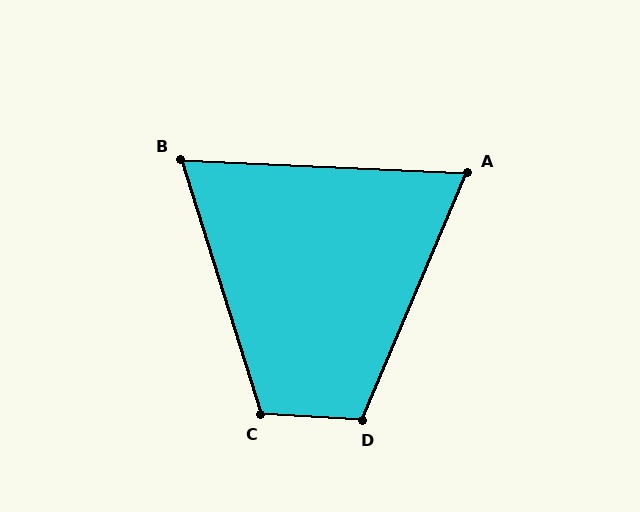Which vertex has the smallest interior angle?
A, at approximately 69 degrees.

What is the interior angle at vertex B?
Approximately 70 degrees (acute).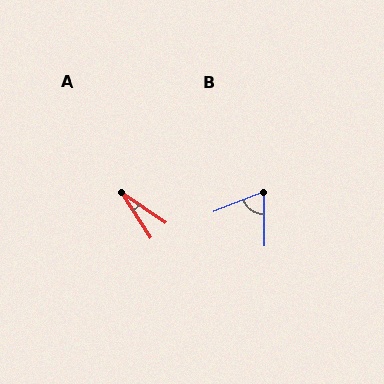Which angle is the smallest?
A, at approximately 22 degrees.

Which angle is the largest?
B, at approximately 68 degrees.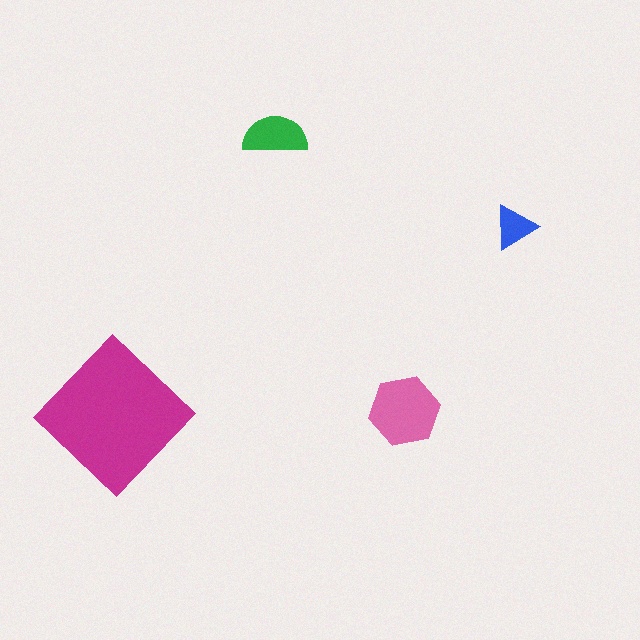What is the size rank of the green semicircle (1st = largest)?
3rd.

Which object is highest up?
The green semicircle is topmost.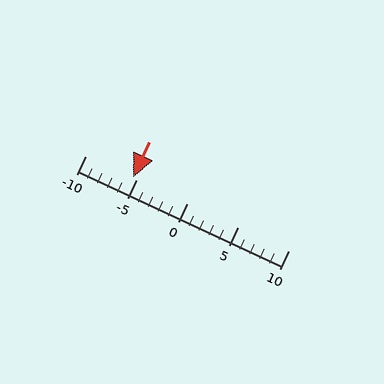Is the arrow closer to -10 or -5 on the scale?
The arrow is closer to -5.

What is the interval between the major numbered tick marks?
The major tick marks are spaced 5 units apart.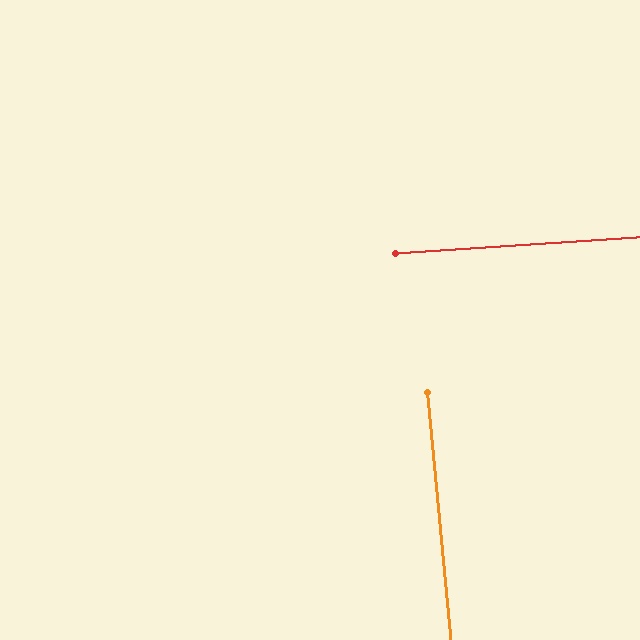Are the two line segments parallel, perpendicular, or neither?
Perpendicular — they meet at approximately 88°.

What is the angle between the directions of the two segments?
Approximately 88 degrees.